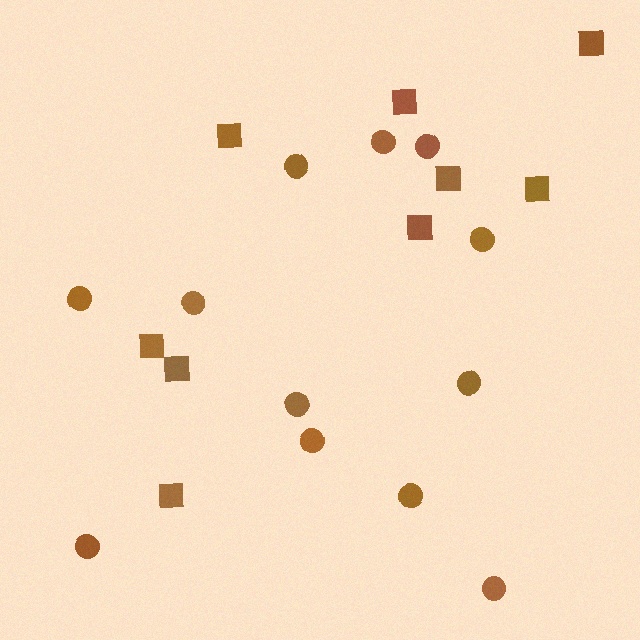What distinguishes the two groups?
There are 2 groups: one group of squares (9) and one group of circles (12).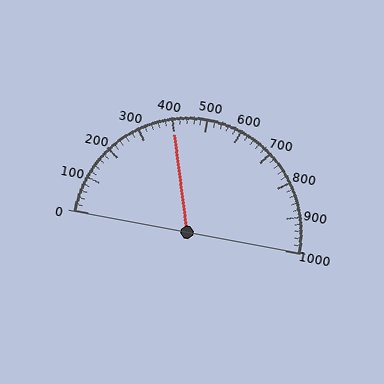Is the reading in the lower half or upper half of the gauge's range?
The reading is in the lower half of the range (0 to 1000).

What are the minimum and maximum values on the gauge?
The gauge ranges from 0 to 1000.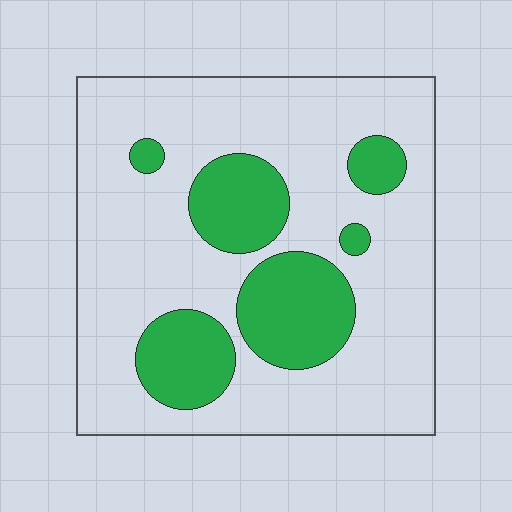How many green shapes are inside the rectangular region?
6.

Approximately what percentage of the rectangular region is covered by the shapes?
Approximately 25%.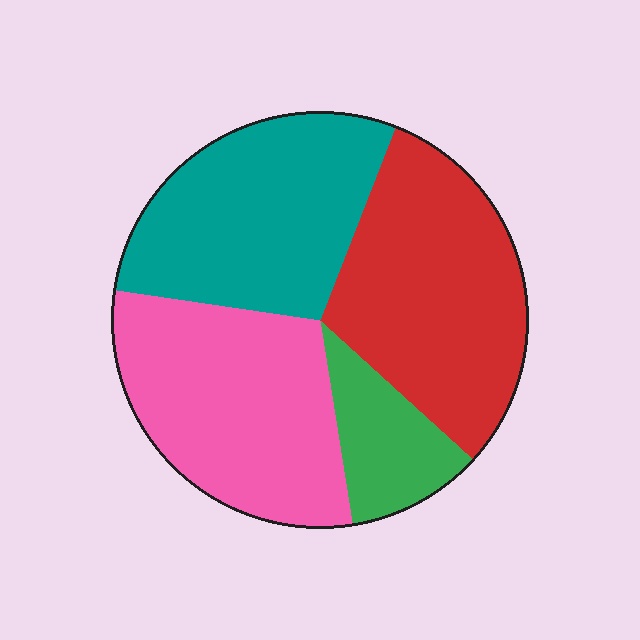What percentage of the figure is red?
Red covers about 30% of the figure.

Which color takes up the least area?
Green, at roughly 10%.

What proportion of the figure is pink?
Pink takes up between a quarter and a half of the figure.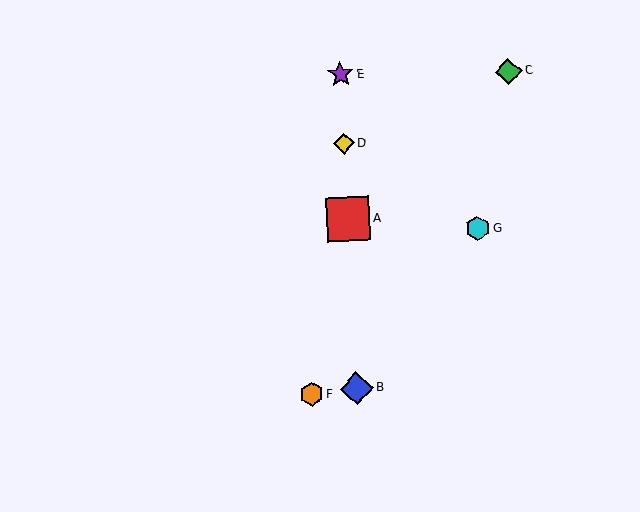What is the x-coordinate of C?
Object C is at x≈508.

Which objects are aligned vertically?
Objects A, B, D, E are aligned vertically.